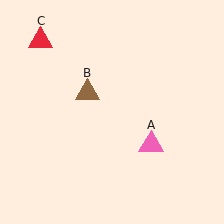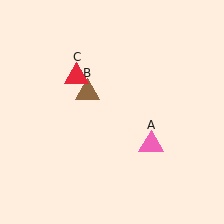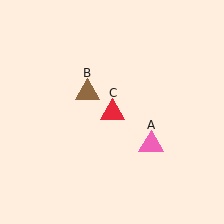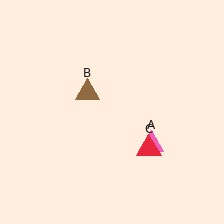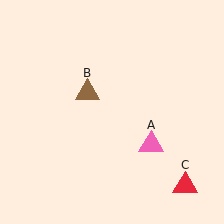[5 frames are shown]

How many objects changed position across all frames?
1 object changed position: red triangle (object C).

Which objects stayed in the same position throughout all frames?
Pink triangle (object A) and brown triangle (object B) remained stationary.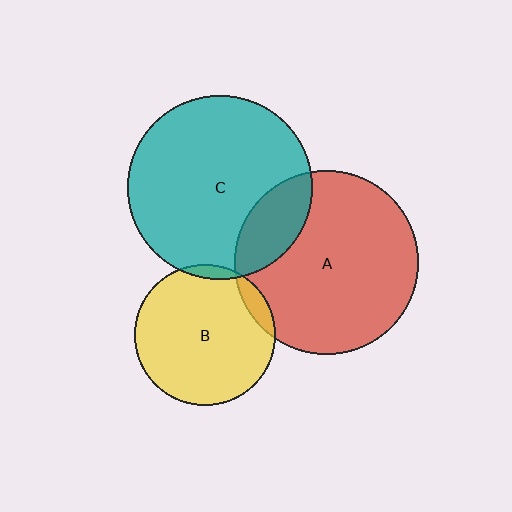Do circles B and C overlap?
Yes.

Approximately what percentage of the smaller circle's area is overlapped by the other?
Approximately 5%.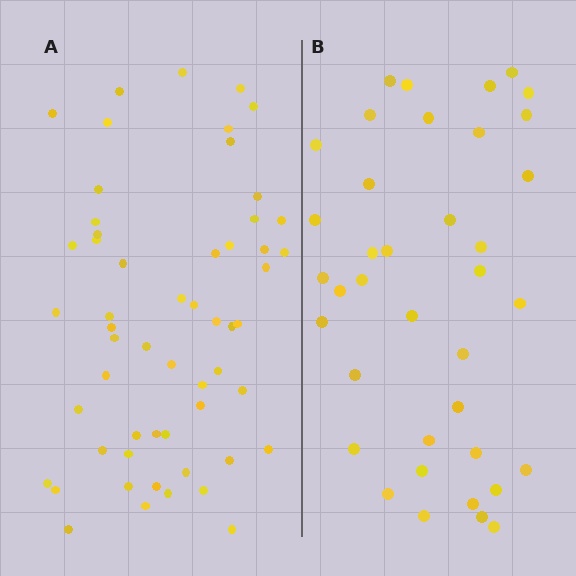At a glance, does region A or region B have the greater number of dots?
Region A (the left region) has more dots.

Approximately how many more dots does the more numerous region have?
Region A has approximately 20 more dots than region B.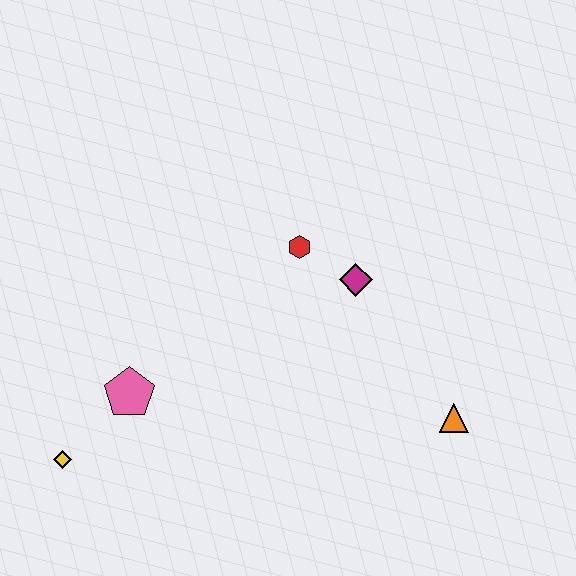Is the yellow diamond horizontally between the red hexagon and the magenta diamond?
No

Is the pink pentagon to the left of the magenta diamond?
Yes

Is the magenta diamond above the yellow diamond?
Yes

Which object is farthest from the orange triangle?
The yellow diamond is farthest from the orange triangle.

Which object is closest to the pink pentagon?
The yellow diamond is closest to the pink pentagon.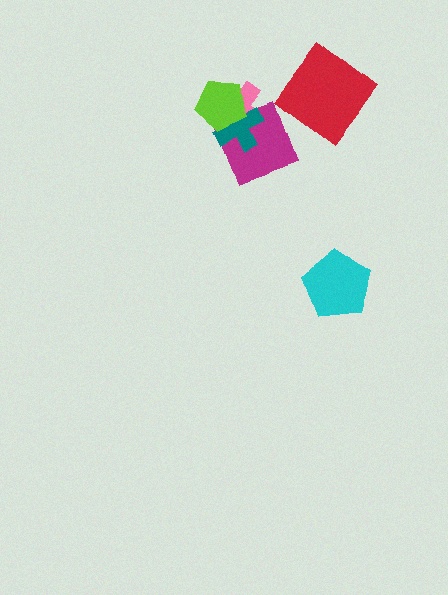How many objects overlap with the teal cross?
3 objects overlap with the teal cross.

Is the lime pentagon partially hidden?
No, no other shape covers it.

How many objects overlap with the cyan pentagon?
0 objects overlap with the cyan pentagon.